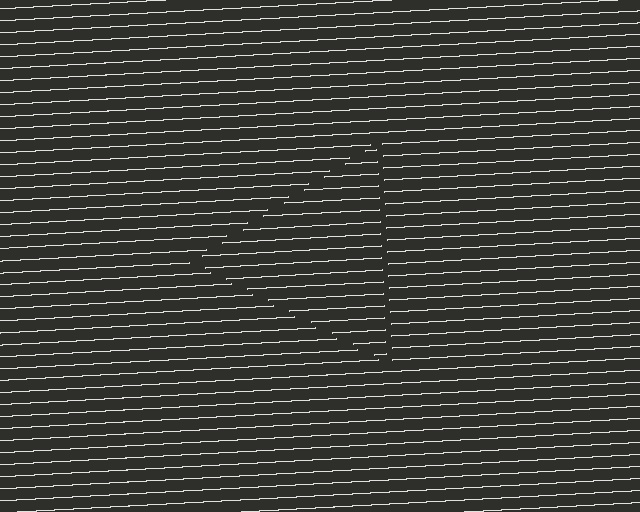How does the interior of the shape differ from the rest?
The interior of the shape contains the same grating, shifted by half a period — the contour is defined by the phase discontinuity where line-ends from the inner and outer gratings abut.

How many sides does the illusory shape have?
3 sides — the line-ends trace a triangle.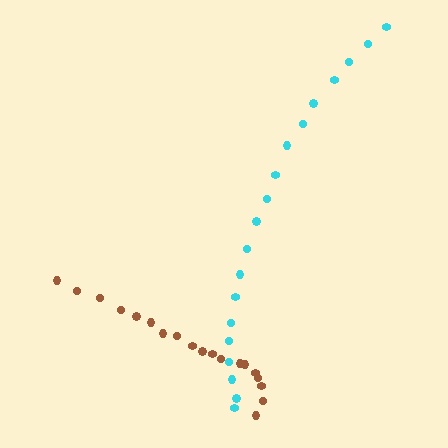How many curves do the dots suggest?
There are 2 distinct paths.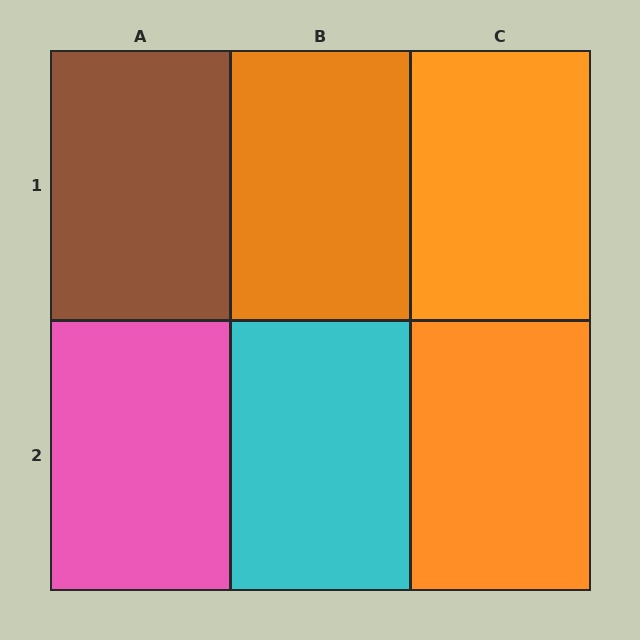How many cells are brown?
1 cell is brown.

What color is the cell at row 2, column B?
Cyan.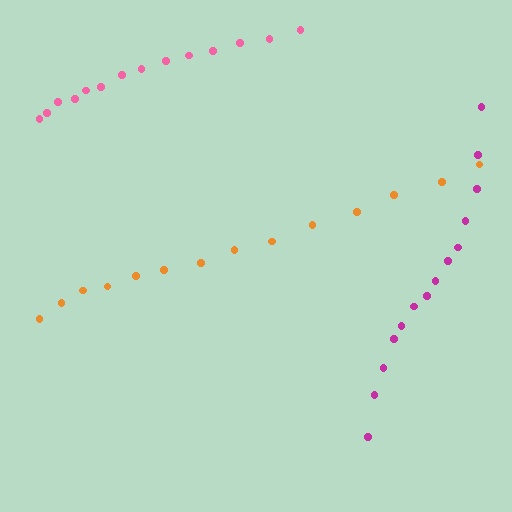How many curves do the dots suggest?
There are 3 distinct paths.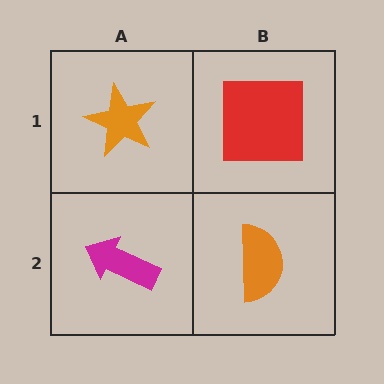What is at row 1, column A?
An orange star.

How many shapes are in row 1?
2 shapes.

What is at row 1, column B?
A red square.